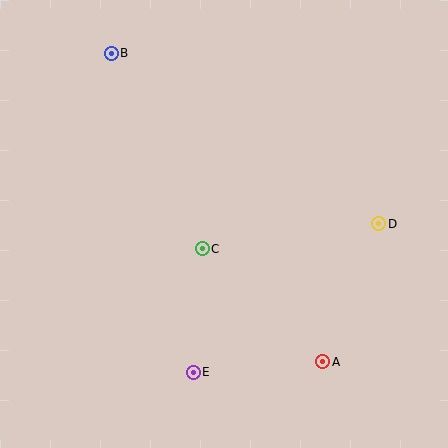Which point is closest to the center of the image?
Point C at (202, 249) is closest to the center.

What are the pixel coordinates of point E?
Point E is at (193, 372).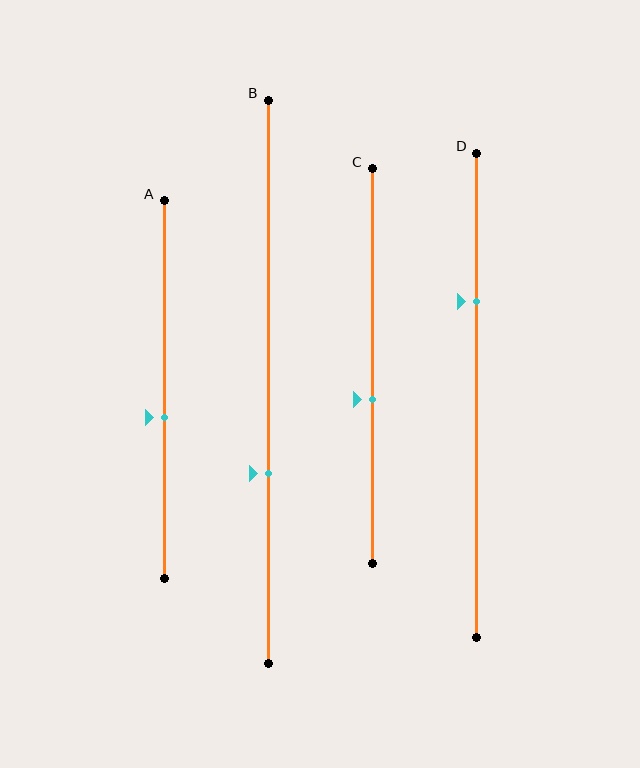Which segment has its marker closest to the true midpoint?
Segment A has its marker closest to the true midpoint.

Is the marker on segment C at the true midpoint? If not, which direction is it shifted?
No, the marker on segment C is shifted downward by about 8% of the segment length.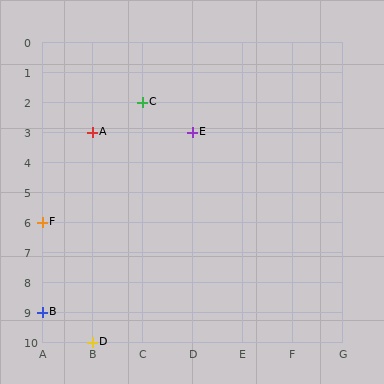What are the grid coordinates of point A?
Point A is at grid coordinates (B, 3).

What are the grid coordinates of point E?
Point E is at grid coordinates (D, 3).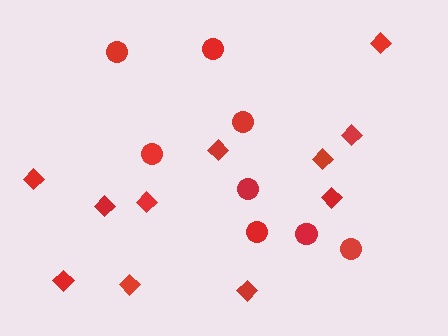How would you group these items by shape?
There are 2 groups: one group of diamonds (11) and one group of circles (8).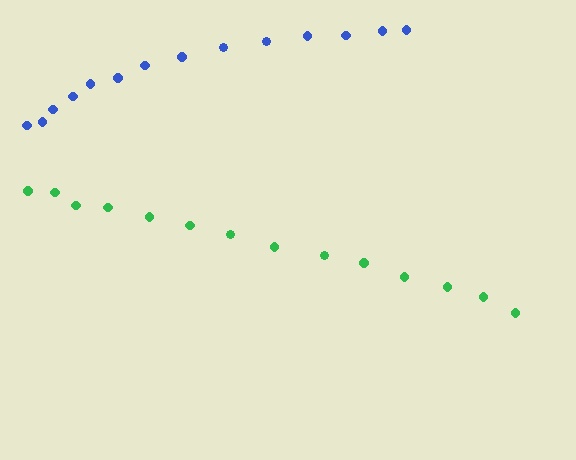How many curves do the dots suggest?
There are 2 distinct paths.